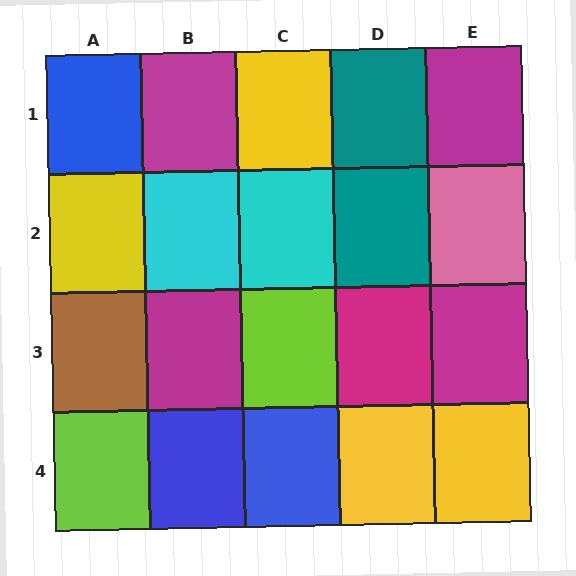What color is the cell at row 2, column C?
Cyan.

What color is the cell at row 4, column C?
Blue.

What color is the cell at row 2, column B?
Cyan.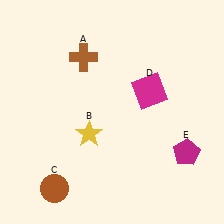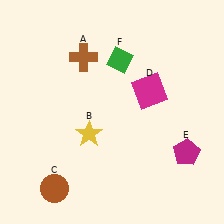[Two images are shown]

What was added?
A green diamond (F) was added in Image 2.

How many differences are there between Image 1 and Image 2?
There is 1 difference between the two images.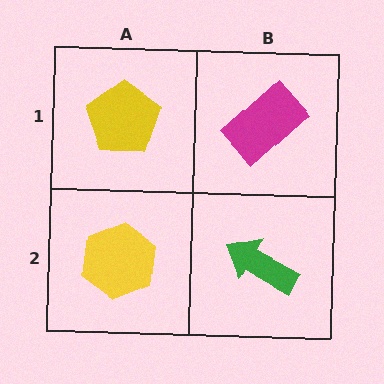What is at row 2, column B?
A green arrow.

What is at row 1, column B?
A magenta rectangle.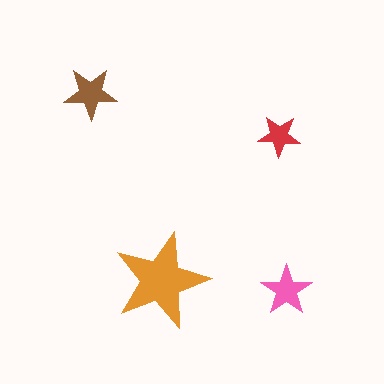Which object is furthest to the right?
The pink star is rightmost.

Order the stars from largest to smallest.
the orange one, the brown one, the pink one, the red one.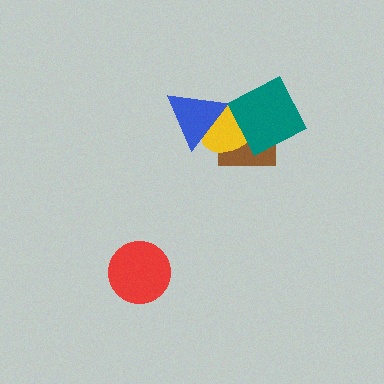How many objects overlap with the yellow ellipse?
3 objects overlap with the yellow ellipse.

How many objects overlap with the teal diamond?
2 objects overlap with the teal diamond.